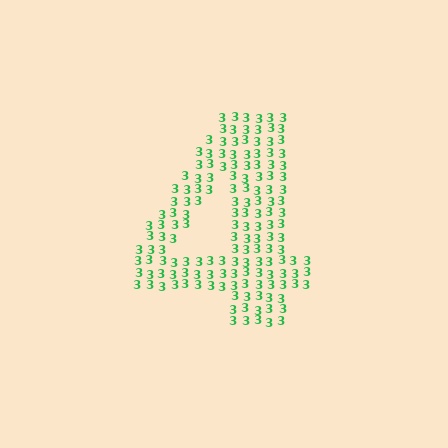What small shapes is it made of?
It is made of small digit 3's.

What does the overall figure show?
The overall figure shows the digit 4.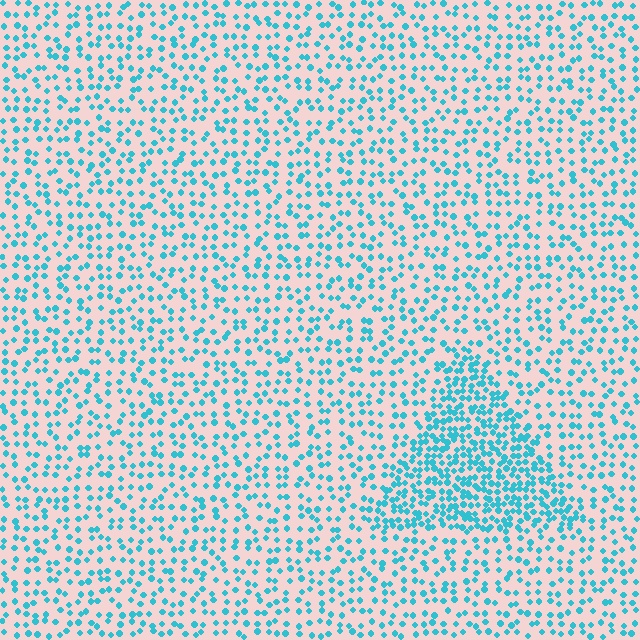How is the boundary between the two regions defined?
The boundary is defined by a change in element density (approximately 2.2x ratio). All elements are the same color, size, and shape.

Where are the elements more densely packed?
The elements are more densely packed inside the triangle boundary.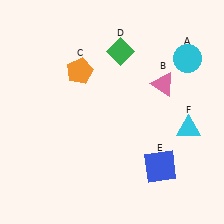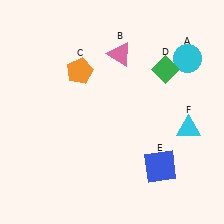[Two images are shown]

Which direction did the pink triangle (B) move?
The pink triangle (B) moved left.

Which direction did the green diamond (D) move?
The green diamond (D) moved right.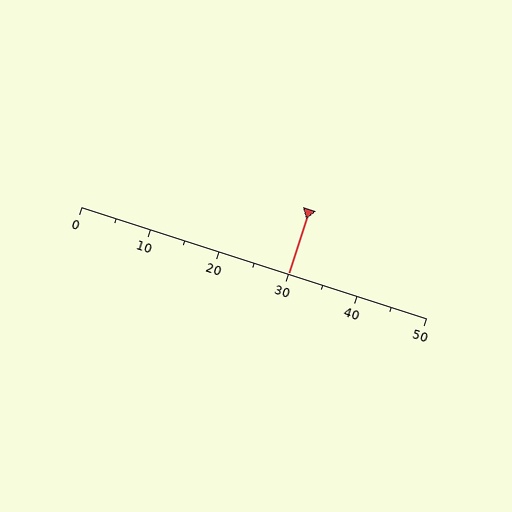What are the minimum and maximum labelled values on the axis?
The axis runs from 0 to 50.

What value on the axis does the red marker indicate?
The marker indicates approximately 30.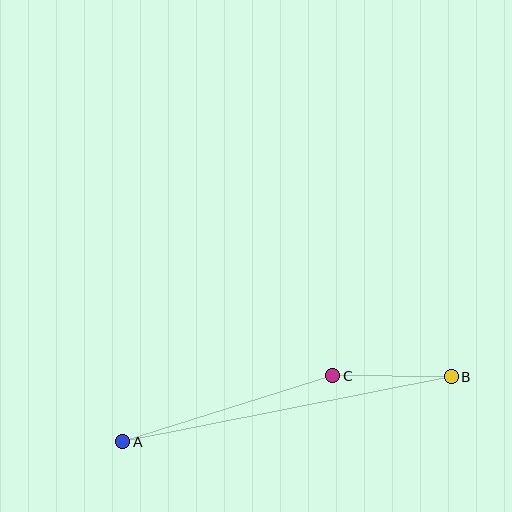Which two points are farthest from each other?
Points A and B are farthest from each other.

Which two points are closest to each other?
Points B and C are closest to each other.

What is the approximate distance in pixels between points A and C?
The distance between A and C is approximately 220 pixels.